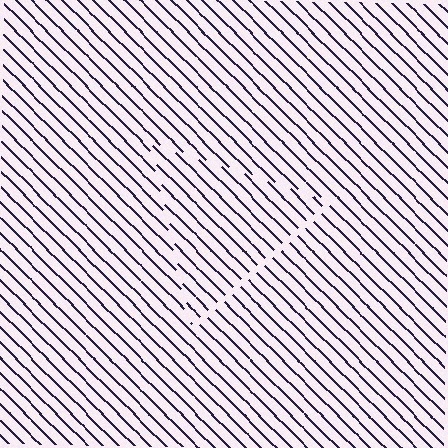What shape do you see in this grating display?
An illusory triangle. The interior of the shape contains the same grating, shifted by half a period — the contour is defined by the phase discontinuity where line-ends from the inner and outer gratings abut.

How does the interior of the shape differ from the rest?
The interior of the shape contains the same grating, shifted by half a period — the contour is defined by the phase discontinuity where line-ends from the inner and outer gratings abut.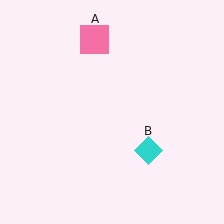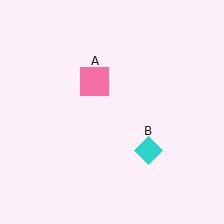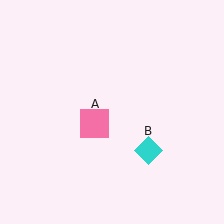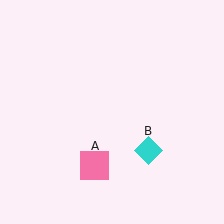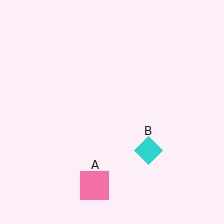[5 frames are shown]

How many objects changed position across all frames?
1 object changed position: pink square (object A).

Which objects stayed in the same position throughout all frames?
Cyan diamond (object B) remained stationary.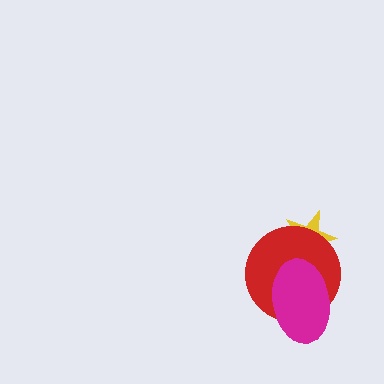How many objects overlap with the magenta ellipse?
1 object overlaps with the magenta ellipse.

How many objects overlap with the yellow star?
1 object overlaps with the yellow star.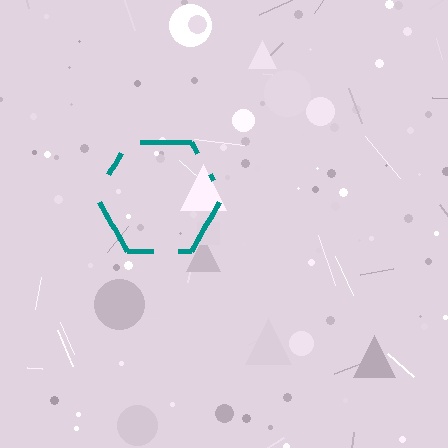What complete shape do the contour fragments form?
The contour fragments form a hexagon.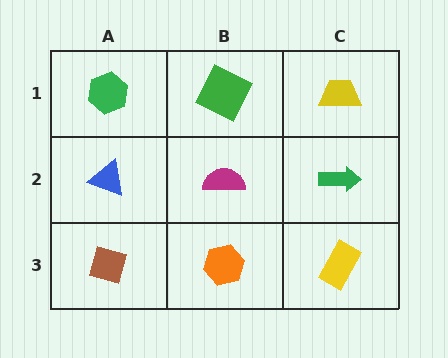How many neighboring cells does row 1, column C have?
2.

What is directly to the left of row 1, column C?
A green square.